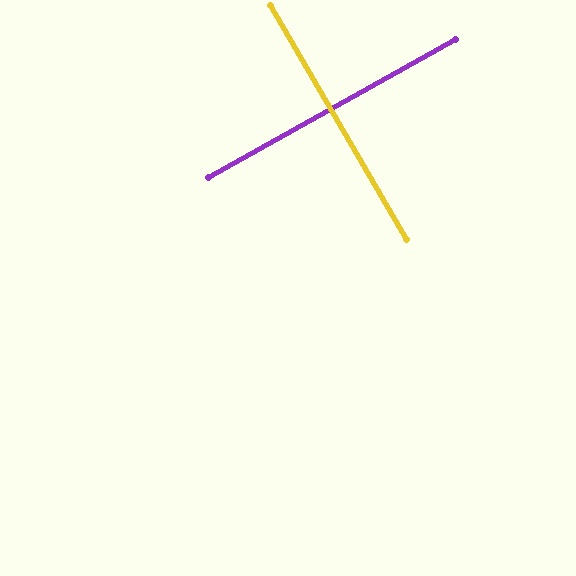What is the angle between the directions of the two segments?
Approximately 89 degrees.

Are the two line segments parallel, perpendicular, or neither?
Perpendicular — they meet at approximately 89°.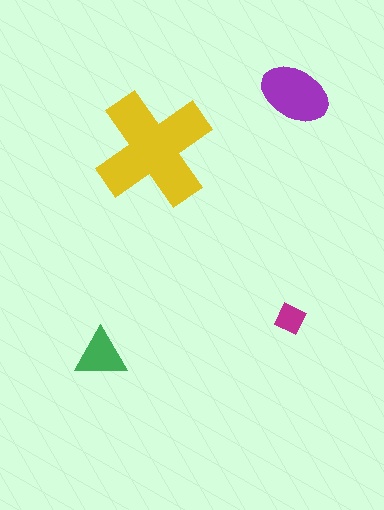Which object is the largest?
The yellow cross.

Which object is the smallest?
The magenta diamond.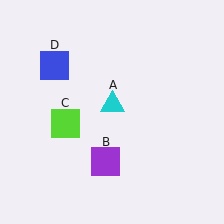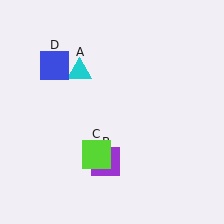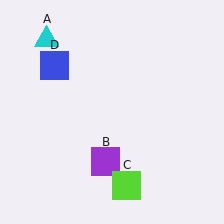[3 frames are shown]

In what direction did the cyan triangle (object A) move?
The cyan triangle (object A) moved up and to the left.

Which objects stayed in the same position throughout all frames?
Purple square (object B) and blue square (object D) remained stationary.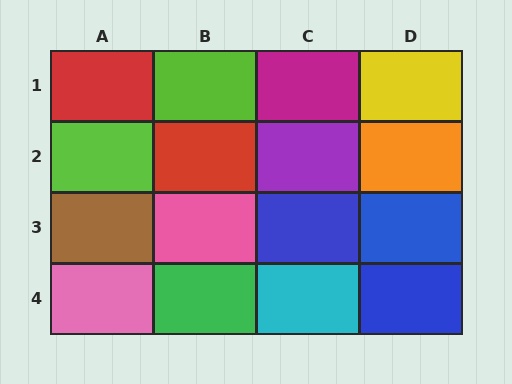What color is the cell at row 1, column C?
Magenta.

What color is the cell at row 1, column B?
Lime.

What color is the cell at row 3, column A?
Brown.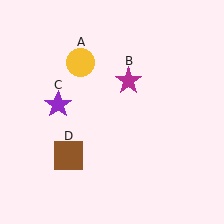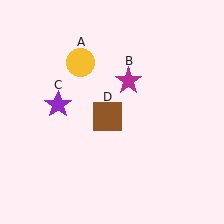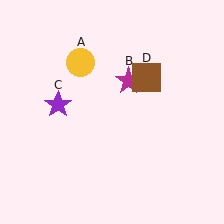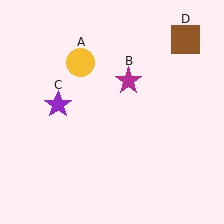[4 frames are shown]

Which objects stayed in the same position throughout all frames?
Yellow circle (object A) and magenta star (object B) and purple star (object C) remained stationary.